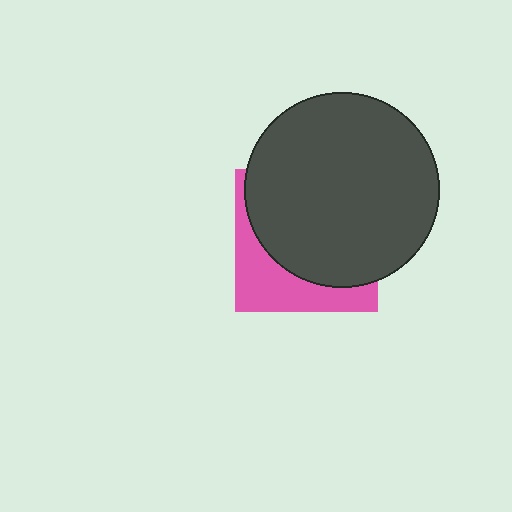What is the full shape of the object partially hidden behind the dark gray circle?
The partially hidden object is a pink square.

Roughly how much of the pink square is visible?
A small part of it is visible (roughly 32%).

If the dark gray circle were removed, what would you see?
You would see the complete pink square.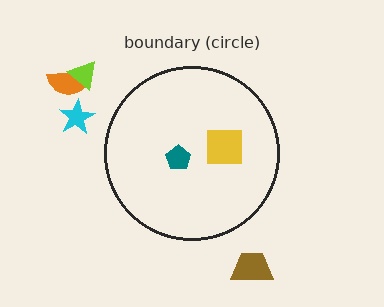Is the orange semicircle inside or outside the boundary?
Outside.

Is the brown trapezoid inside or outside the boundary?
Outside.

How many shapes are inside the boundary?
2 inside, 4 outside.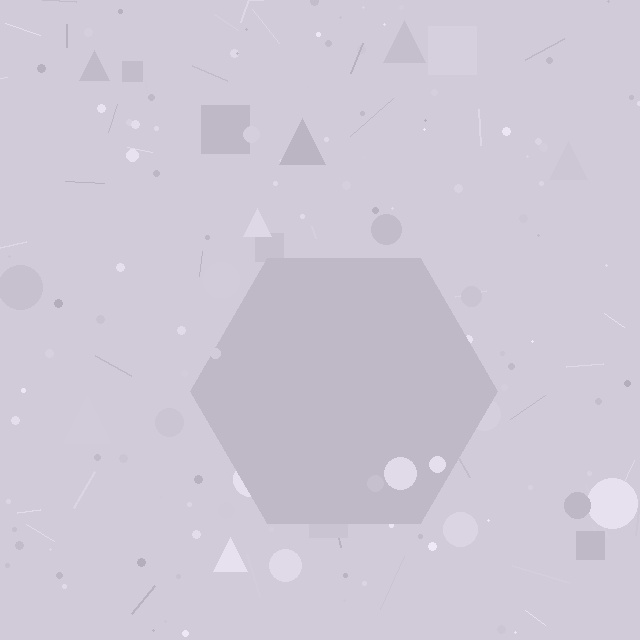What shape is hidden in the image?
A hexagon is hidden in the image.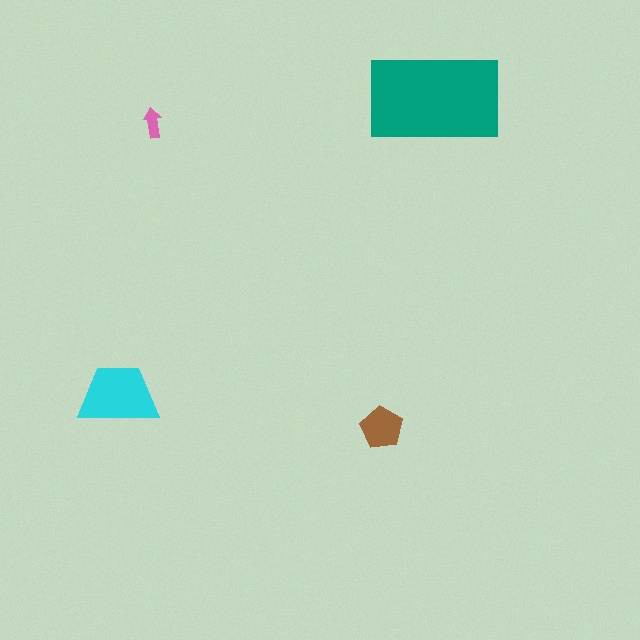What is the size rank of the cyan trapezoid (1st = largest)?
2nd.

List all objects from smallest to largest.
The pink arrow, the brown pentagon, the cyan trapezoid, the teal rectangle.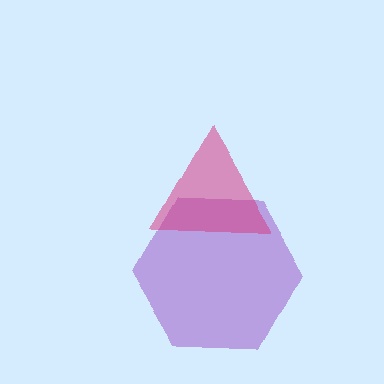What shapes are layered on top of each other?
The layered shapes are: a purple hexagon, a magenta triangle.